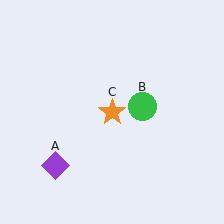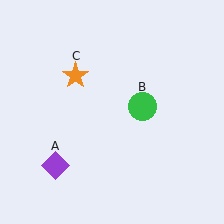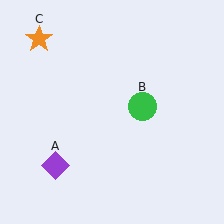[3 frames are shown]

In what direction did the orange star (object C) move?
The orange star (object C) moved up and to the left.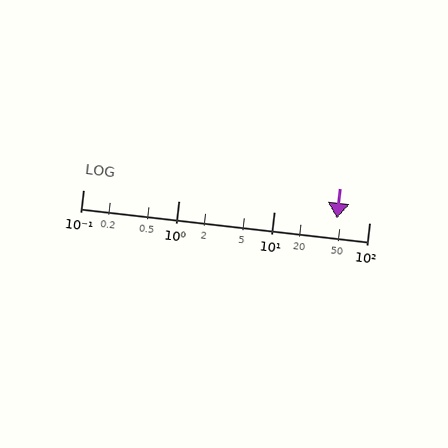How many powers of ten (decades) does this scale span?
The scale spans 3 decades, from 0.1 to 100.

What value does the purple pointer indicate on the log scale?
The pointer indicates approximately 46.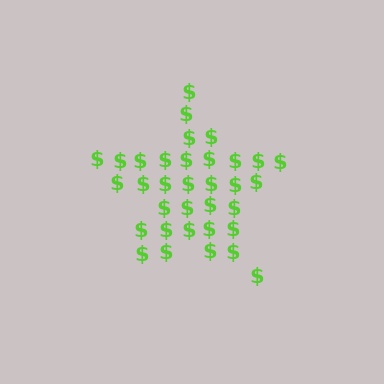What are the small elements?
The small elements are dollar signs.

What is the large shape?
The large shape is a star.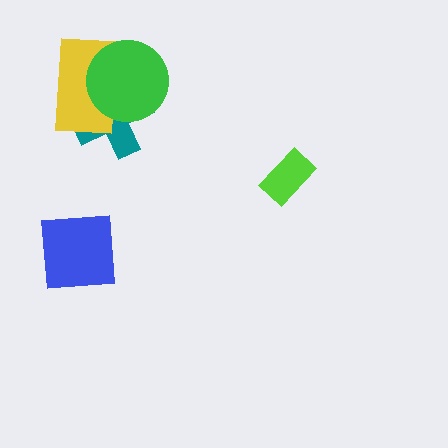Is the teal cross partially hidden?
Yes, it is partially covered by another shape.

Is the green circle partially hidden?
No, no other shape covers it.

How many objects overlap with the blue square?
0 objects overlap with the blue square.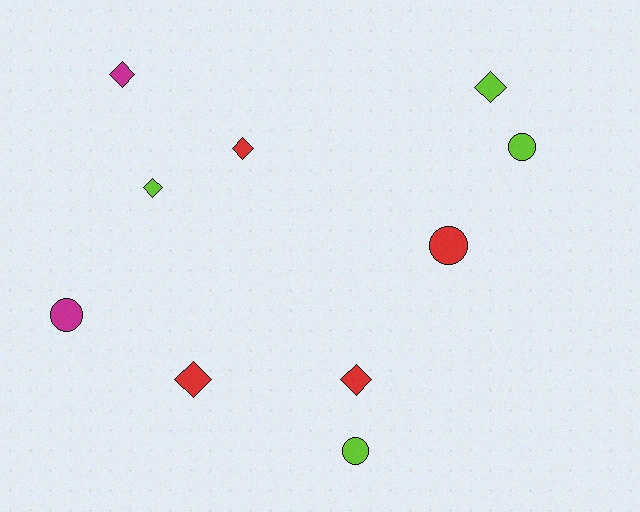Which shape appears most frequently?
Diamond, with 6 objects.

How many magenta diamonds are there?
There is 1 magenta diamond.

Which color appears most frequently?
Lime, with 4 objects.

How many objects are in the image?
There are 10 objects.